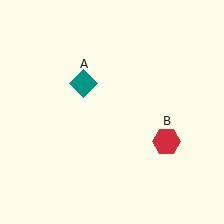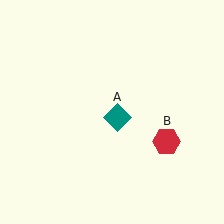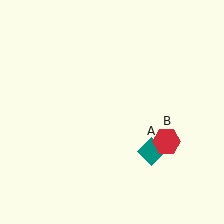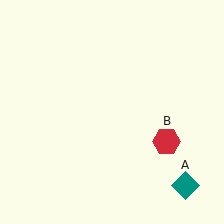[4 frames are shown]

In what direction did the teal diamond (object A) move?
The teal diamond (object A) moved down and to the right.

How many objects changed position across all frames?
1 object changed position: teal diamond (object A).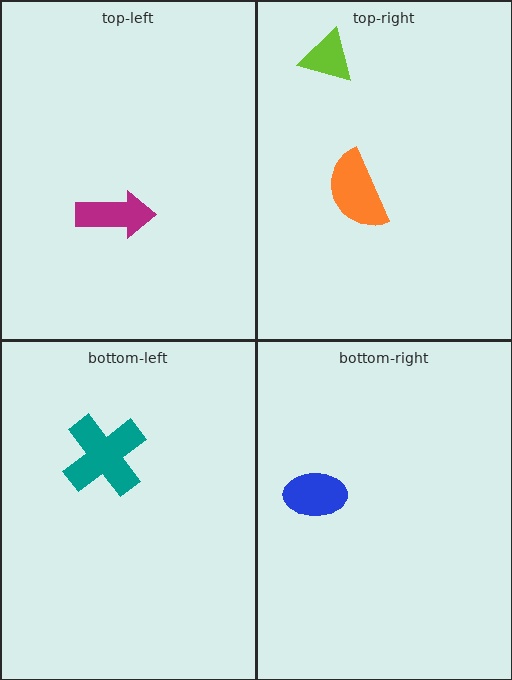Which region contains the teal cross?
The bottom-left region.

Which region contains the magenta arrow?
The top-left region.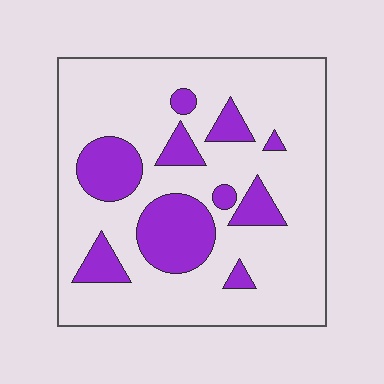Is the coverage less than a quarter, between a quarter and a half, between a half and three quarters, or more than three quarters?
Less than a quarter.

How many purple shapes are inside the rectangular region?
10.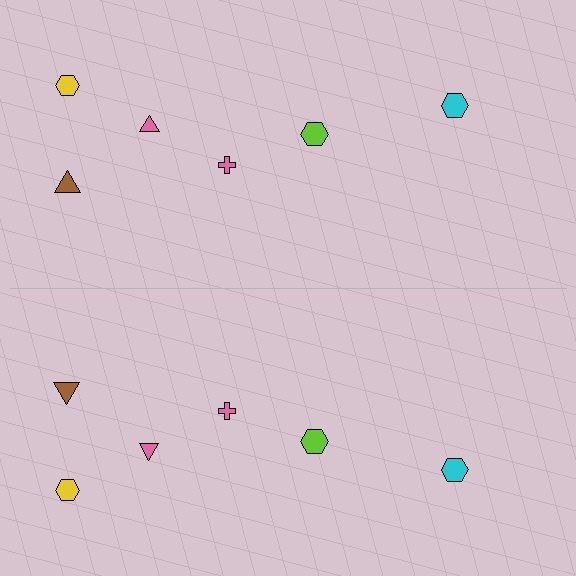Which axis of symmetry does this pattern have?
The pattern has a horizontal axis of symmetry running through the center of the image.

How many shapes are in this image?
There are 12 shapes in this image.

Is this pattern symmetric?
Yes, this pattern has bilateral (reflection) symmetry.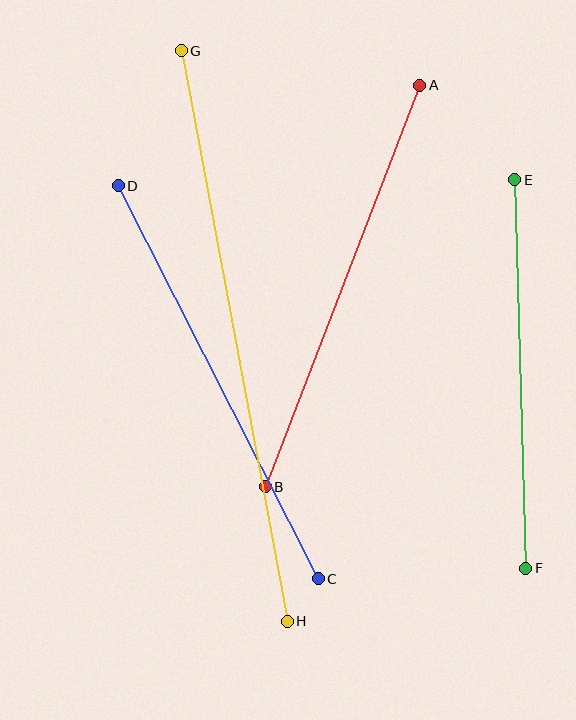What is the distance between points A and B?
The distance is approximately 430 pixels.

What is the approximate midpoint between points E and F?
The midpoint is at approximately (520, 374) pixels.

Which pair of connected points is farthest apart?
Points G and H are farthest apart.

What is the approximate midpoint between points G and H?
The midpoint is at approximately (234, 336) pixels.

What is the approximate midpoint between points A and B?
The midpoint is at approximately (342, 286) pixels.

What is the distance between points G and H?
The distance is approximately 580 pixels.